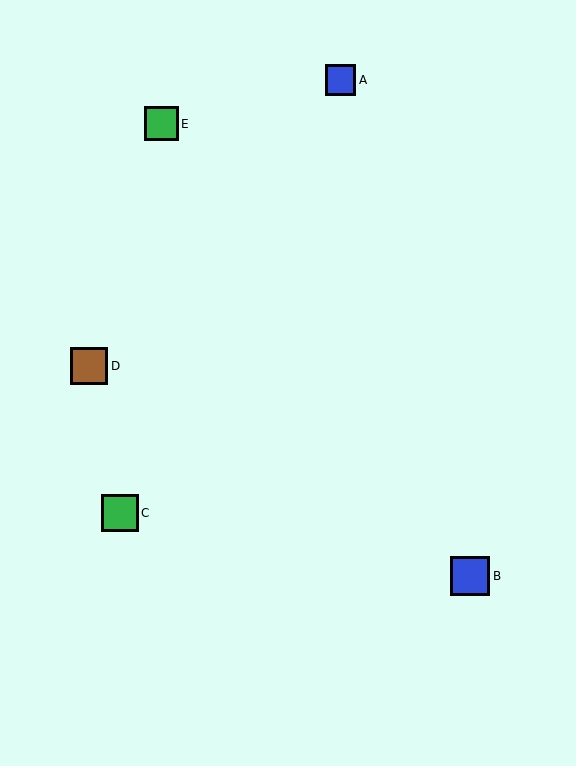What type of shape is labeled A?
Shape A is a blue square.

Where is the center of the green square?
The center of the green square is at (161, 124).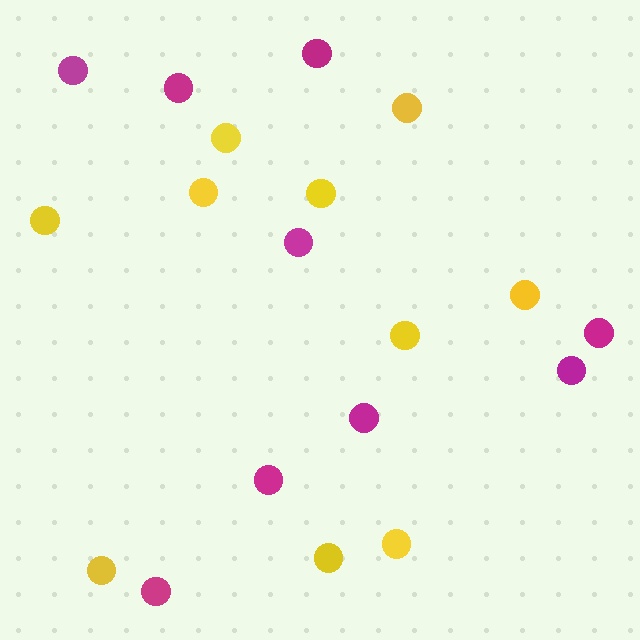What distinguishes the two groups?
There are 2 groups: one group of yellow circles (10) and one group of magenta circles (9).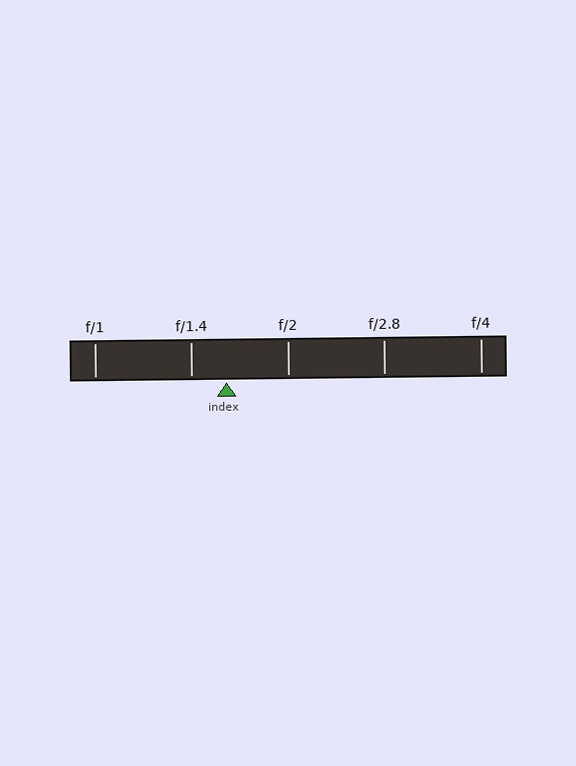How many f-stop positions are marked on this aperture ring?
There are 5 f-stop positions marked.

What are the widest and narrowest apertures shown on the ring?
The widest aperture shown is f/1 and the narrowest is f/4.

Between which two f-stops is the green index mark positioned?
The index mark is between f/1.4 and f/2.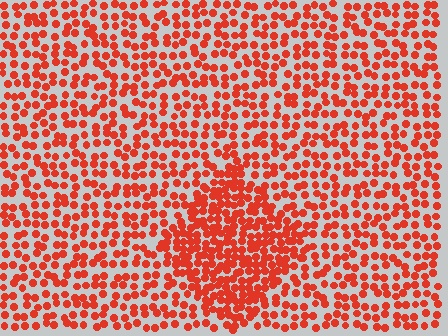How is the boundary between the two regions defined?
The boundary is defined by a change in element density (approximately 1.8x ratio). All elements are the same color, size, and shape.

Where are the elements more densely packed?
The elements are more densely packed inside the diamond boundary.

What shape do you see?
I see a diamond.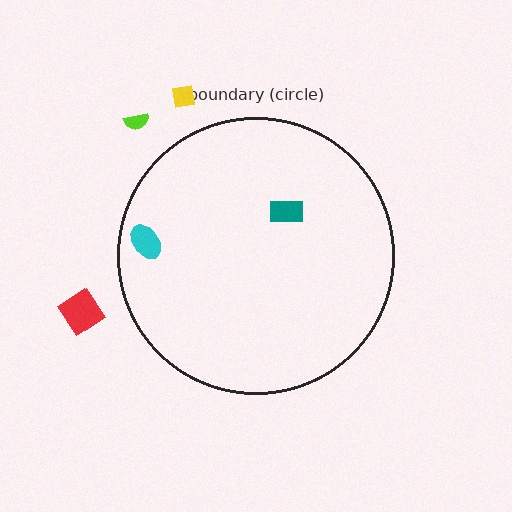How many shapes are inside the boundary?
2 inside, 3 outside.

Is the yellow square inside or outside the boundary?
Outside.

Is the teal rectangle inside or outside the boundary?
Inside.